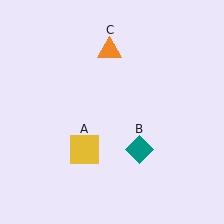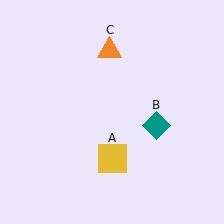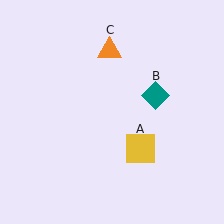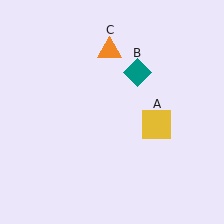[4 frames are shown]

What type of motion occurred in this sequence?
The yellow square (object A), teal diamond (object B) rotated counterclockwise around the center of the scene.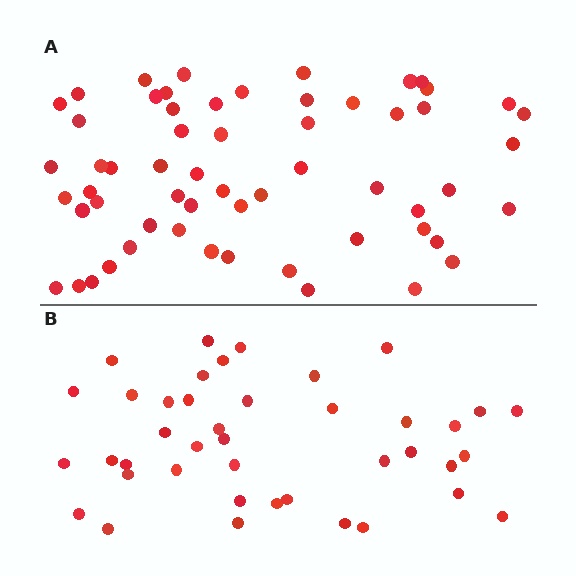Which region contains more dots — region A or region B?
Region A (the top region) has more dots.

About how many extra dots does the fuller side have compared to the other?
Region A has approximately 20 more dots than region B.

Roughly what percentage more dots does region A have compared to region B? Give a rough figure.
About 45% more.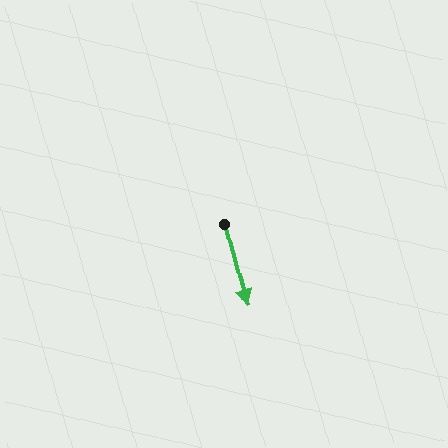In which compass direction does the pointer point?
South.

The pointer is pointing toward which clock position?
Roughly 6 o'clock.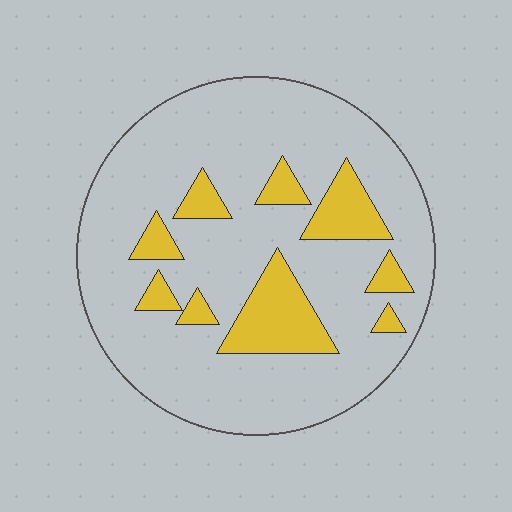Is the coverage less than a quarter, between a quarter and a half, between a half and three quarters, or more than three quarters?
Less than a quarter.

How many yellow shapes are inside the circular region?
9.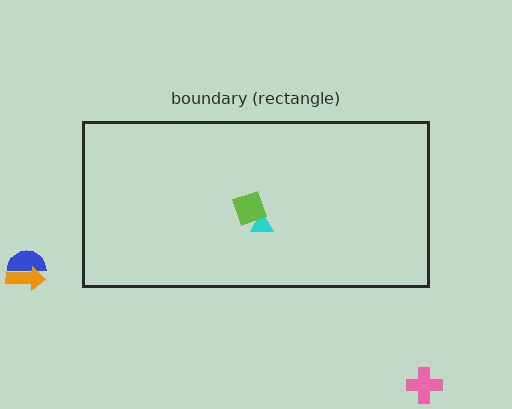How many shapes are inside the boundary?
2 inside, 3 outside.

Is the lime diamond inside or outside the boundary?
Inside.